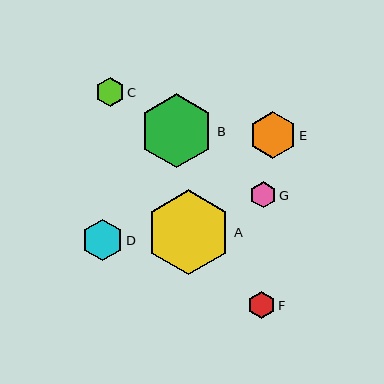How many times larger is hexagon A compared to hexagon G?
Hexagon A is approximately 3.3 times the size of hexagon G.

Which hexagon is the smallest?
Hexagon G is the smallest with a size of approximately 26 pixels.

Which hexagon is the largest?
Hexagon A is the largest with a size of approximately 85 pixels.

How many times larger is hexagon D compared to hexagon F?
Hexagon D is approximately 1.5 times the size of hexagon F.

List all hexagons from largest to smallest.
From largest to smallest: A, B, E, D, C, F, G.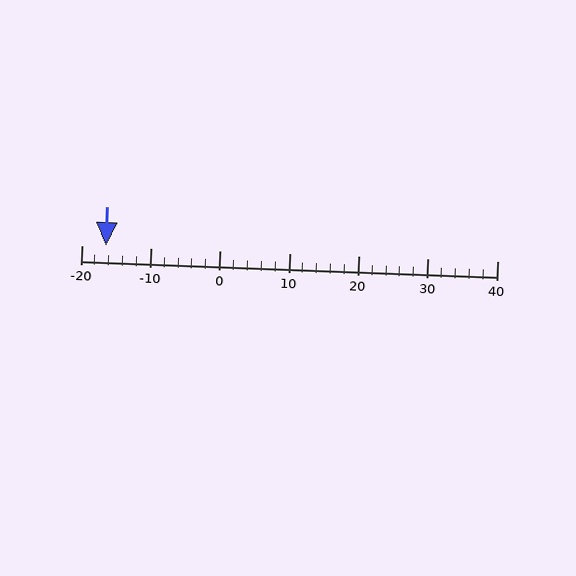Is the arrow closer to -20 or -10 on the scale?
The arrow is closer to -20.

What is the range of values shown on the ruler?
The ruler shows values from -20 to 40.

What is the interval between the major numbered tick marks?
The major tick marks are spaced 10 units apart.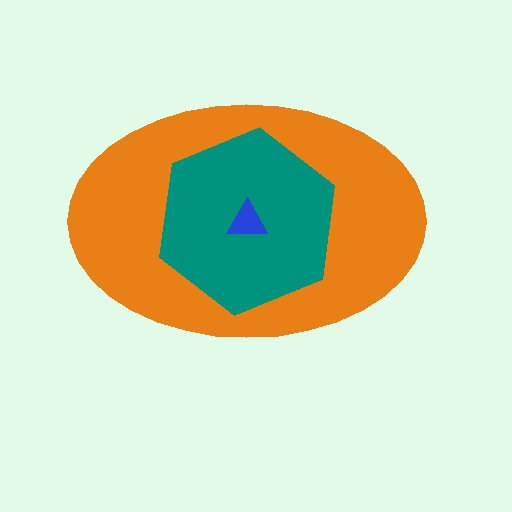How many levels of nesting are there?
3.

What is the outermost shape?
The orange ellipse.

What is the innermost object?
The blue triangle.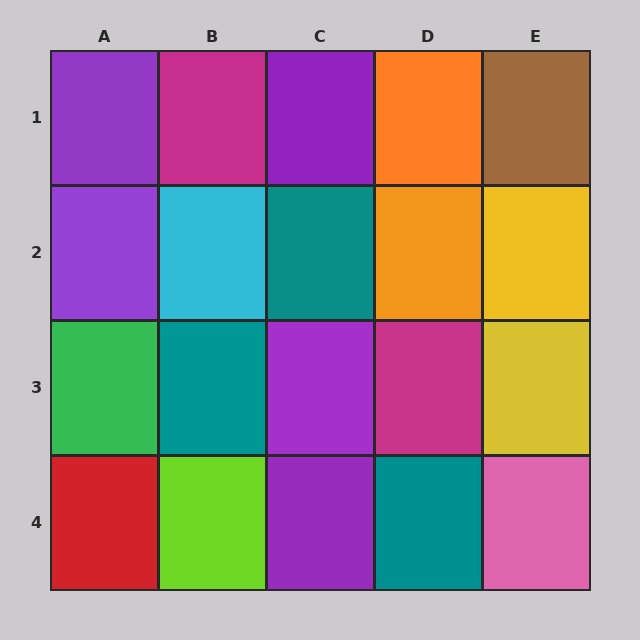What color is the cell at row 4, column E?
Pink.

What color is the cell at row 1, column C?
Purple.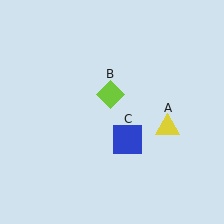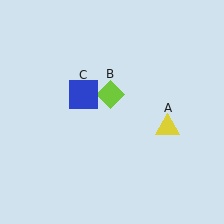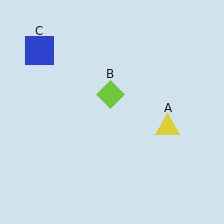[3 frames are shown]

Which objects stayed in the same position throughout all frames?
Yellow triangle (object A) and lime diamond (object B) remained stationary.